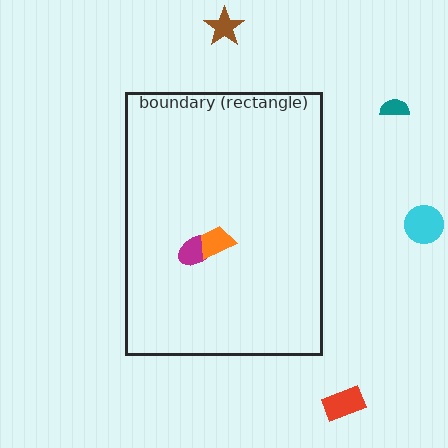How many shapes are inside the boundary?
2 inside, 4 outside.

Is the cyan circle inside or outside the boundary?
Outside.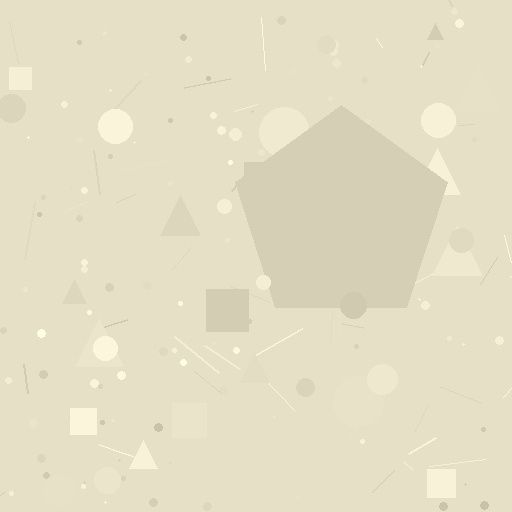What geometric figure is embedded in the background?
A pentagon is embedded in the background.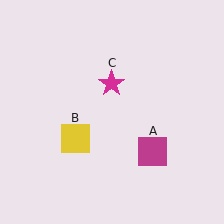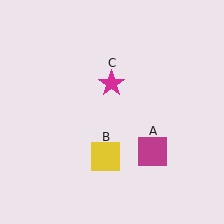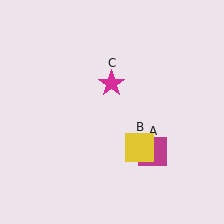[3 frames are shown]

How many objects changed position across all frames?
1 object changed position: yellow square (object B).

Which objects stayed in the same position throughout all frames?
Magenta square (object A) and magenta star (object C) remained stationary.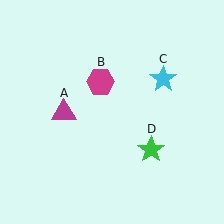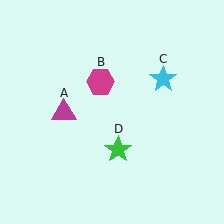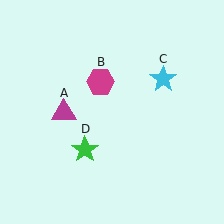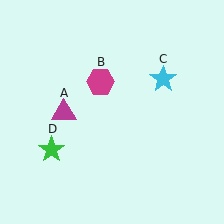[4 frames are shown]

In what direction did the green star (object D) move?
The green star (object D) moved left.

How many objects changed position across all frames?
1 object changed position: green star (object D).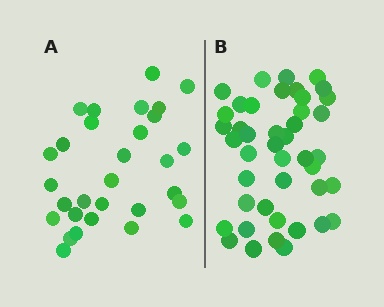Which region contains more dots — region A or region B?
Region B (the right region) has more dots.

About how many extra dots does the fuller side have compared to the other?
Region B has approximately 15 more dots than region A.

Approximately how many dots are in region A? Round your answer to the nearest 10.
About 30 dots.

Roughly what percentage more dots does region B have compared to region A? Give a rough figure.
About 45% more.